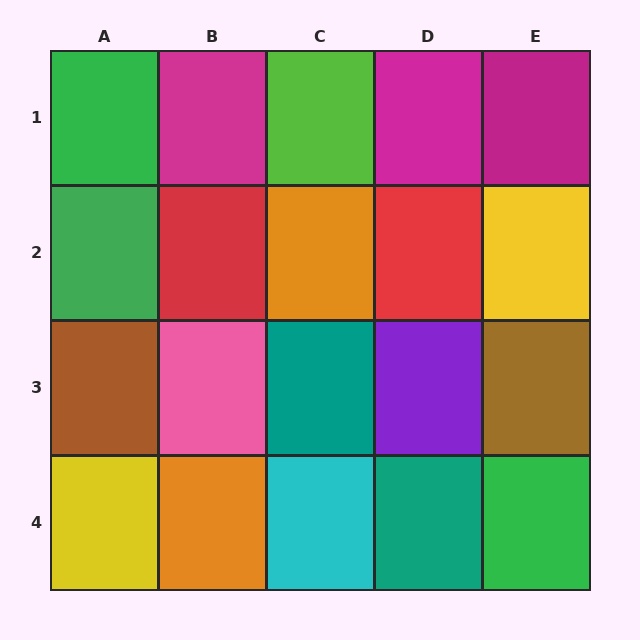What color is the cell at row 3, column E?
Brown.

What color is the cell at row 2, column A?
Green.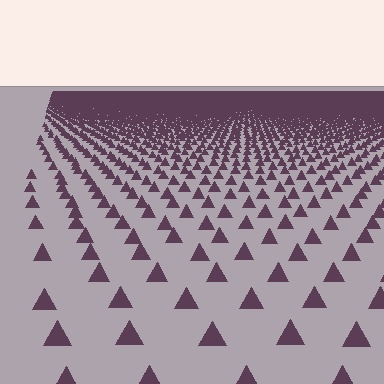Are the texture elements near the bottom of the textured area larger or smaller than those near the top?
Larger. Near the bottom, elements are closer to the viewer and appear at a bigger on-screen size.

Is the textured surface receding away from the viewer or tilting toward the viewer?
The surface is receding away from the viewer. Texture elements get smaller and denser toward the top.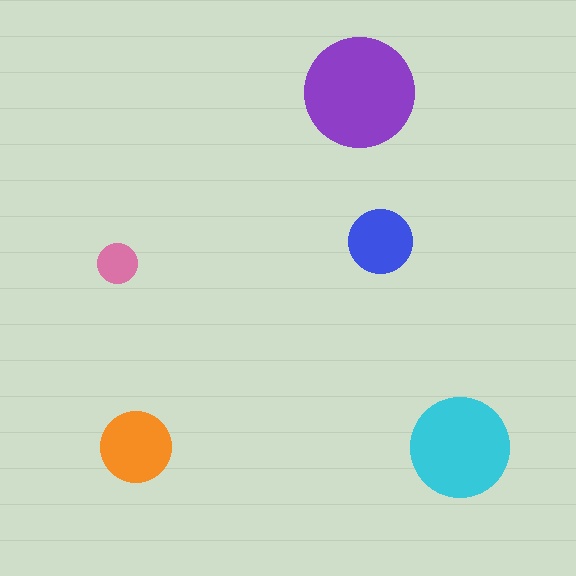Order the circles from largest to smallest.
the purple one, the cyan one, the orange one, the blue one, the pink one.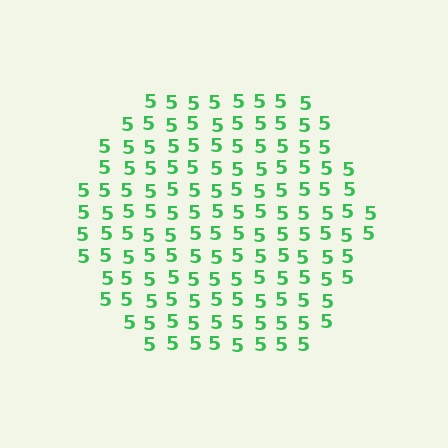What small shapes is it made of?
It is made of small digit 5's.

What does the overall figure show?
The overall figure shows a hexagon.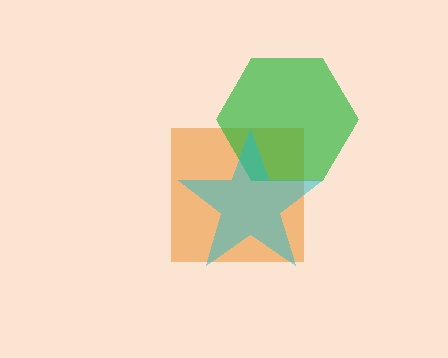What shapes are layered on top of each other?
The layered shapes are: an orange square, a green hexagon, a cyan star.